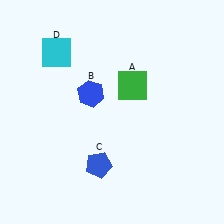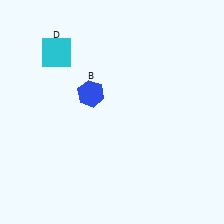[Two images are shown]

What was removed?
The blue pentagon (C), the green square (A) were removed in Image 2.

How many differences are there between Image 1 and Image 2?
There are 2 differences between the two images.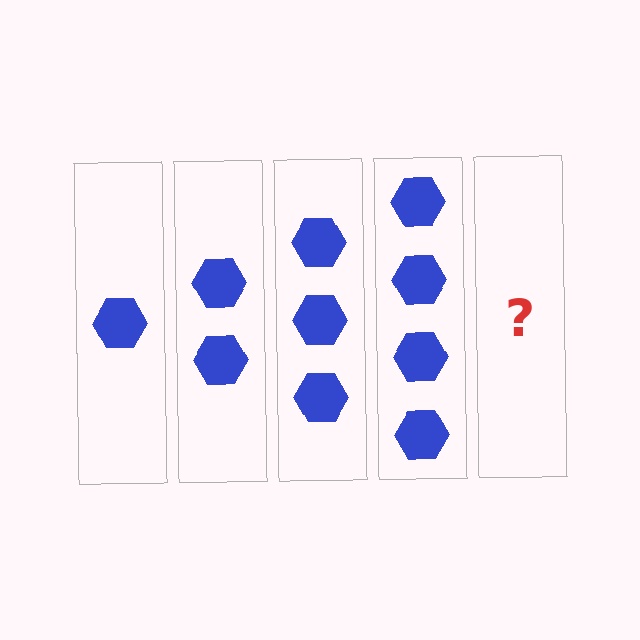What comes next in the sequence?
The next element should be 5 hexagons.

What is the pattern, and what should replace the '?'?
The pattern is that each step adds one more hexagon. The '?' should be 5 hexagons.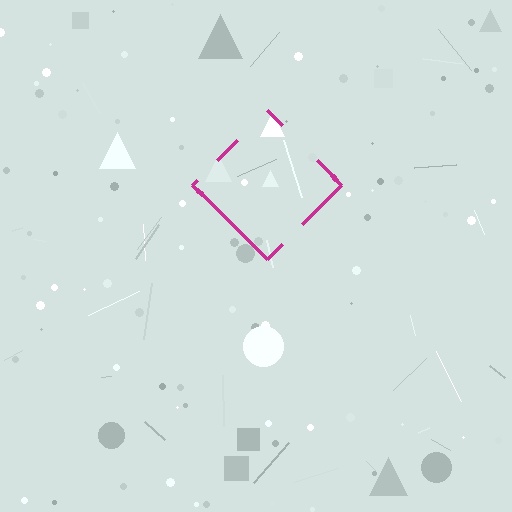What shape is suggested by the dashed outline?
The dashed outline suggests a diamond.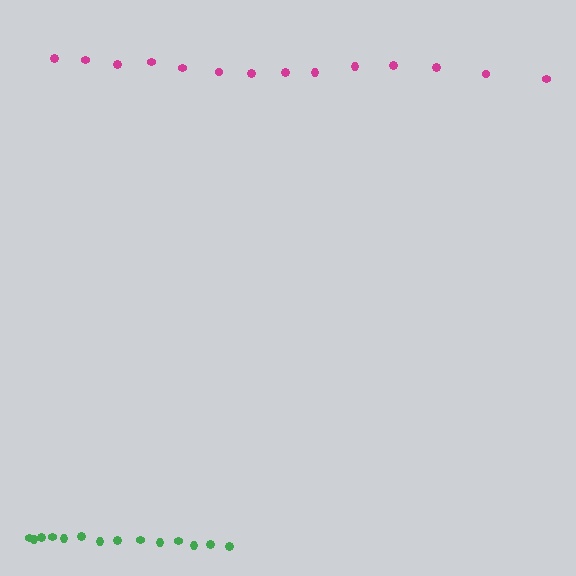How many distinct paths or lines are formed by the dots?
There are 2 distinct paths.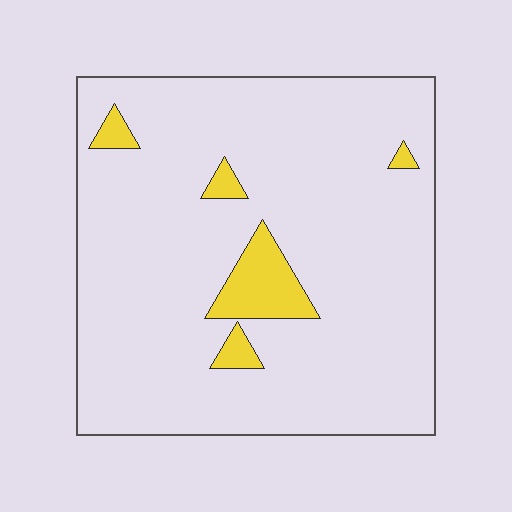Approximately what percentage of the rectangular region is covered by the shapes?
Approximately 10%.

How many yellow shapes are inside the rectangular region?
5.